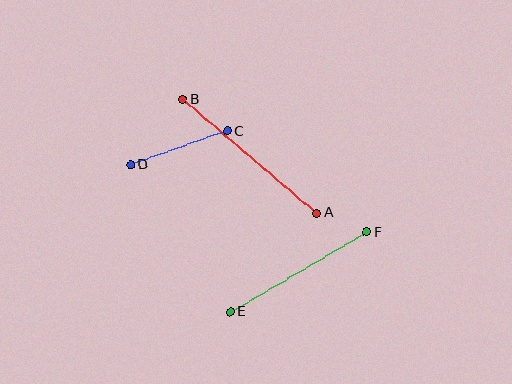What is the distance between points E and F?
The distance is approximately 158 pixels.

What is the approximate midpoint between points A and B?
The midpoint is at approximately (250, 156) pixels.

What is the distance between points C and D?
The distance is approximately 102 pixels.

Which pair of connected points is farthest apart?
Points A and B are farthest apart.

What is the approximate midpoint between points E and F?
The midpoint is at approximately (299, 272) pixels.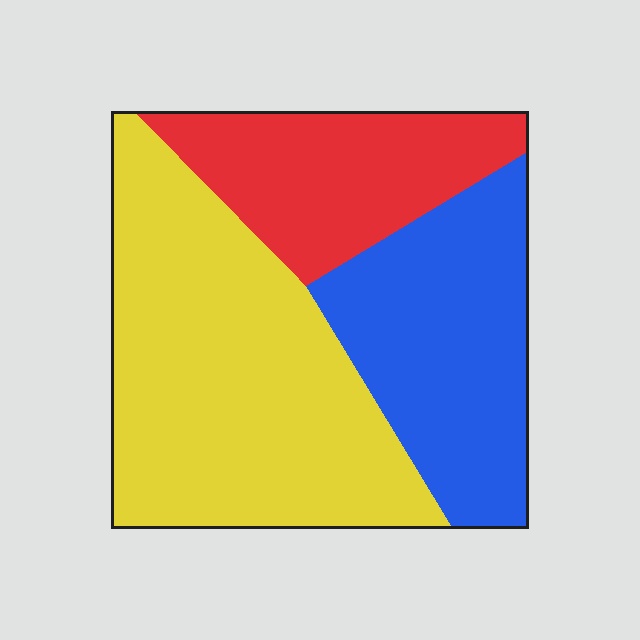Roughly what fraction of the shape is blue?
Blue takes up about one third (1/3) of the shape.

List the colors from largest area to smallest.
From largest to smallest: yellow, blue, red.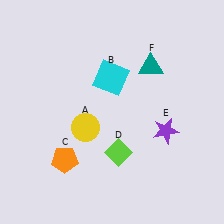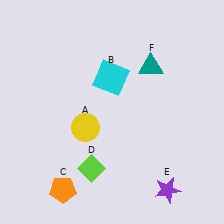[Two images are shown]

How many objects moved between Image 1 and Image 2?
3 objects moved between the two images.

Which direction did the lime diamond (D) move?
The lime diamond (D) moved left.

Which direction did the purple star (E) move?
The purple star (E) moved down.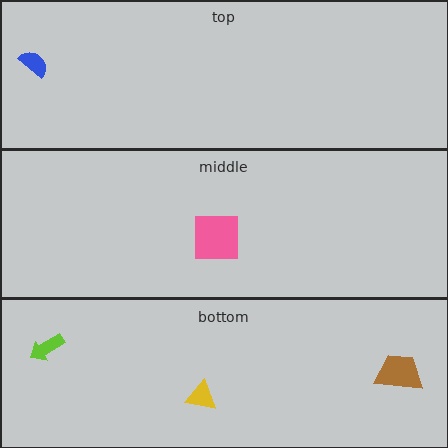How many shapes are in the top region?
1.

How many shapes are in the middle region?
1.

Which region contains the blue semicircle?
The top region.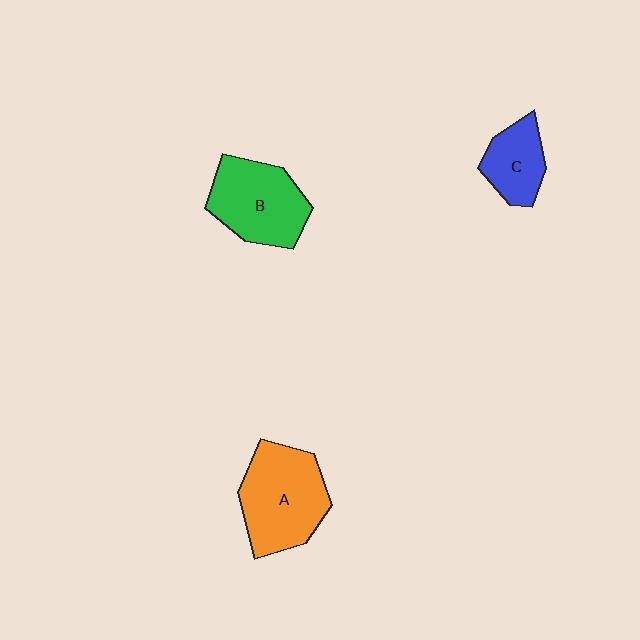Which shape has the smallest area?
Shape C (blue).